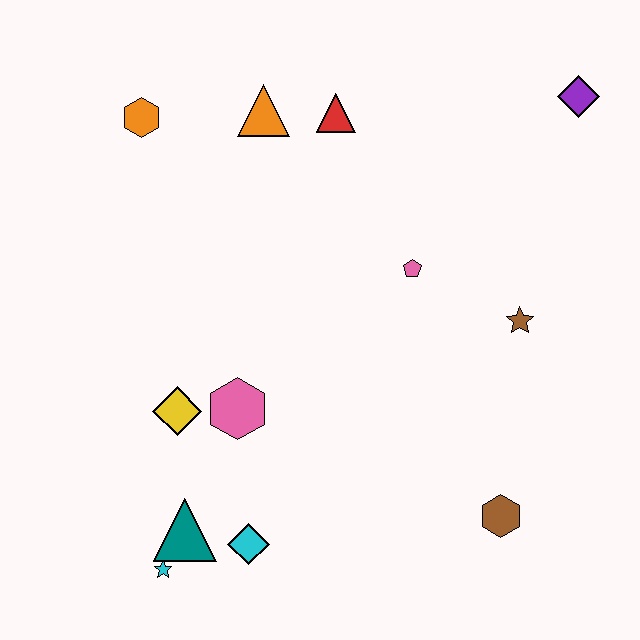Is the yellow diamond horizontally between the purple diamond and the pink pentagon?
No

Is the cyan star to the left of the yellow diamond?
Yes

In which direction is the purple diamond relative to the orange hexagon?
The purple diamond is to the right of the orange hexagon.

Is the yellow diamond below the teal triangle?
No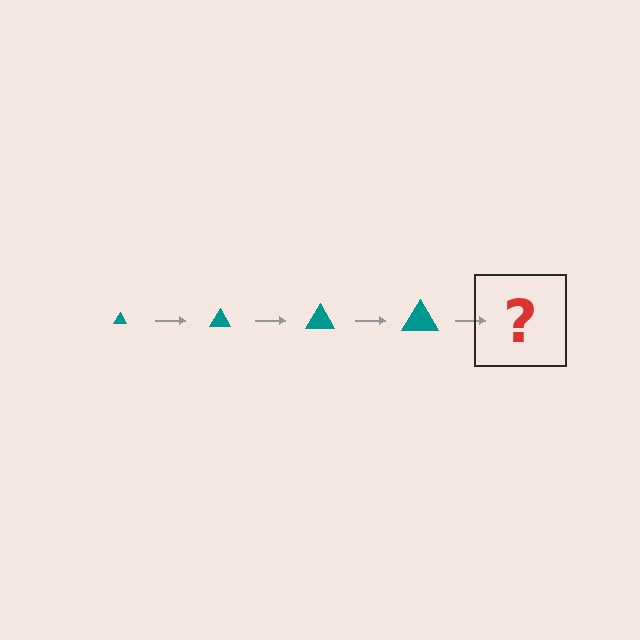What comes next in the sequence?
The next element should be a teal triangle, larger than the previous one.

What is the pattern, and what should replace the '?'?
The pattern is that the triangle gets progressively larger each step. The '?' should be a teal triangle, larger than the previous one.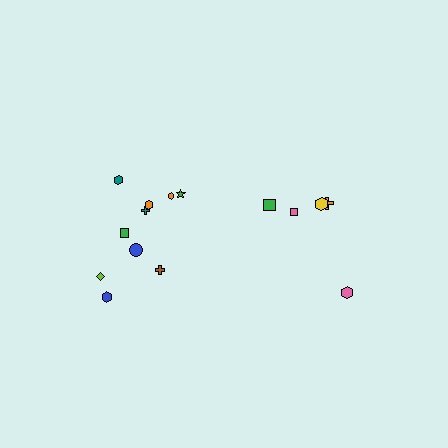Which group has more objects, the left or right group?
The left group.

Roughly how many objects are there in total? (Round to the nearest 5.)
Roughly 15 objects in total.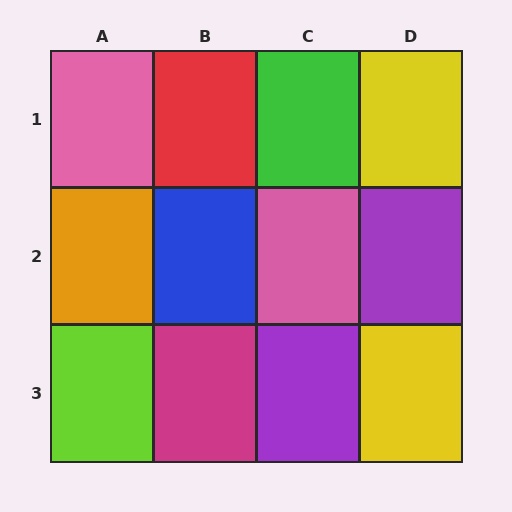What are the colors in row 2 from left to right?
Orange, blue, pink, purple.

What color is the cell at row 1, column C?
Green.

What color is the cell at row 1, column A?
Pink.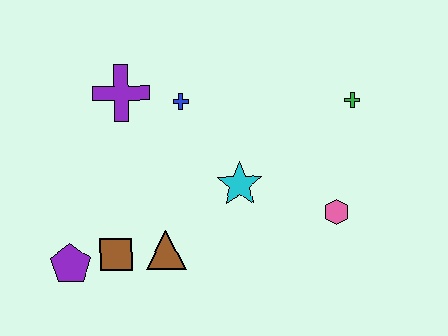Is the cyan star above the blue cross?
No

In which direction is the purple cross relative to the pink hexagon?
The purple cross is to the left of the pink hexagon.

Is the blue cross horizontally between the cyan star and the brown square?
Yes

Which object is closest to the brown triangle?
The brown square is closest to the brown triangle.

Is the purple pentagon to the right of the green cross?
No